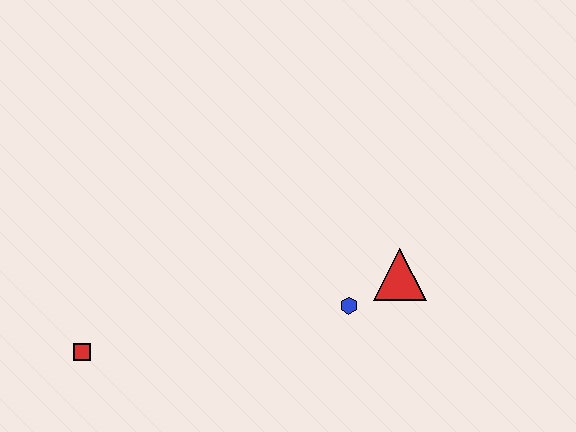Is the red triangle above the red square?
Yes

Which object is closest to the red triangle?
The blue hexagon is closest to the red triangle.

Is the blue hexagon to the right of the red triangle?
No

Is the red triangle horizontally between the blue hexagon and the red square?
No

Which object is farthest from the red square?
The red triangle is farthest from the red square.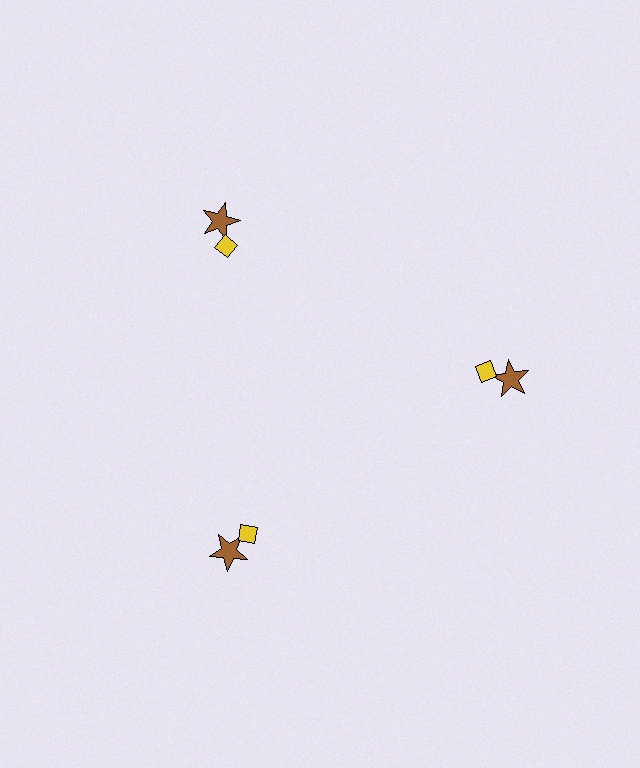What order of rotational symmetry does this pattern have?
This pattern has 3-fold rotational symmetry.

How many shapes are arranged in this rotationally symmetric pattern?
There are 6 shapes, arranged in 3 groups of 2.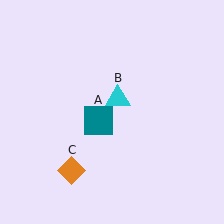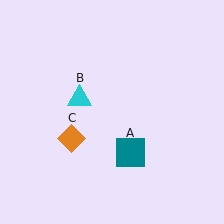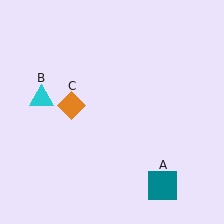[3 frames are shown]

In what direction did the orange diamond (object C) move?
The orange diamond (object C) moved up.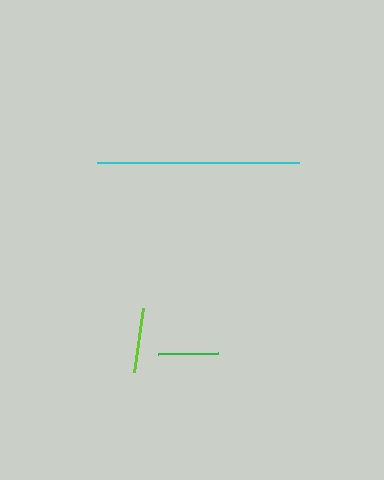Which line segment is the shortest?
The green line is the shortest at approximately 60 pixels.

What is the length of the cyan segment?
The cyan segment is approximately 202 pixels long.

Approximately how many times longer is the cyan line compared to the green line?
The cyan line is approximately 3.4 times the length of the green line.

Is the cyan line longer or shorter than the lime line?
The cyan line is longer than the lime line.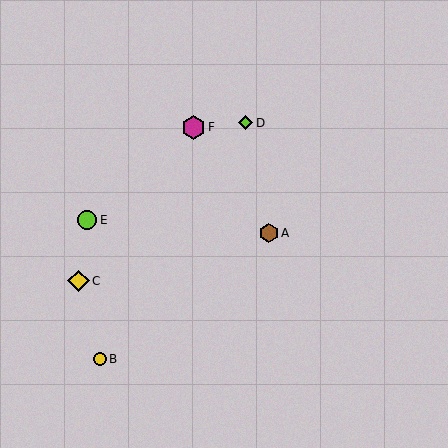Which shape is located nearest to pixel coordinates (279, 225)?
The brown hexagon (labeled A) at (269, 233) is nearest to that location.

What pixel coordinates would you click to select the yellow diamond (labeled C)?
Click at (78, 281) to select the yellow diamond C.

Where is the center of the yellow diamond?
The center of the yellow diamond is at (78, 281).